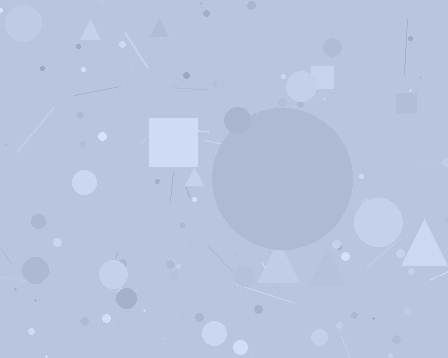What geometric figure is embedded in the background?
A circle is embedded in the background.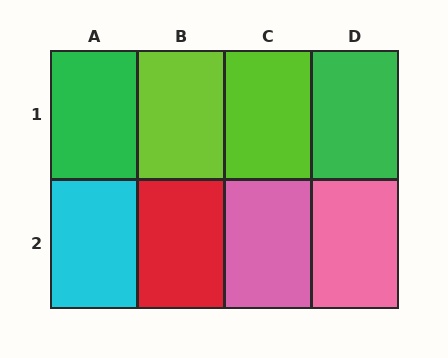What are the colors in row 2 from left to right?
Cyan, red, pink, pink.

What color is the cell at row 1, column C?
Lime.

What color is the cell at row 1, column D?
Green.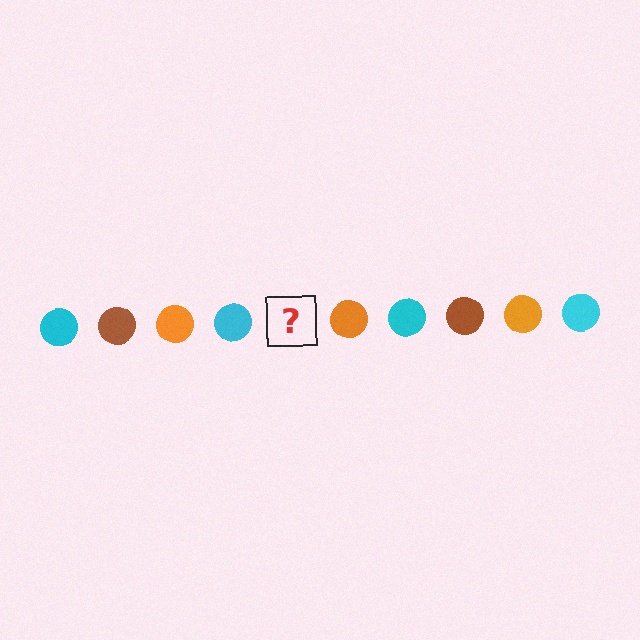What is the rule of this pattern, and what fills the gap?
The rule is that the pattern cycles through cyan, brown, orange circles. The gap should be filled with a brown circle.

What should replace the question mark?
The question mark should be replaced with a brown circle.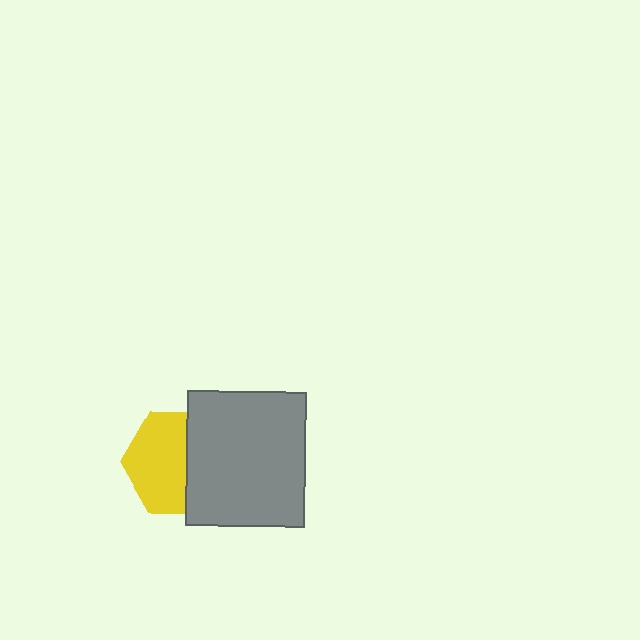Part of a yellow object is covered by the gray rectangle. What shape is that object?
It is a hexagon.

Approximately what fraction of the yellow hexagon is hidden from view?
Roughly 42% of the yellow hexagon is hidden behind the gray rectangle.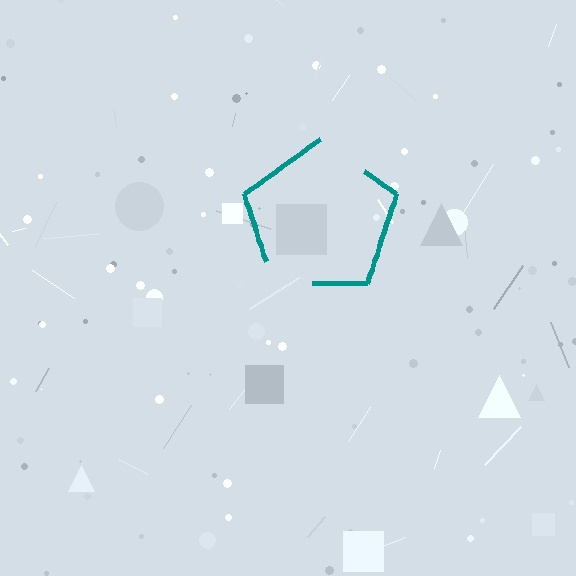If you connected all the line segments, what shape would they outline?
They would outline a pentagon.